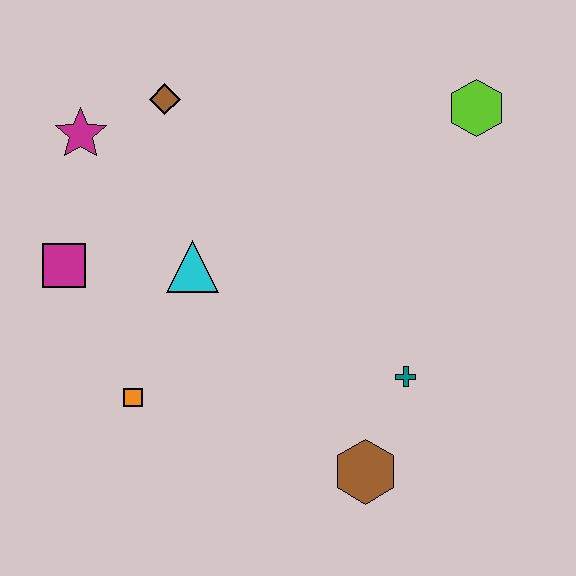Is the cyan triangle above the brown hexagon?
Yes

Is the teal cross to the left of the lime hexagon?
Yes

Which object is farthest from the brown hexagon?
The magenta star is farthest from the brown hexagon.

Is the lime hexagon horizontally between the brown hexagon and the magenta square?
No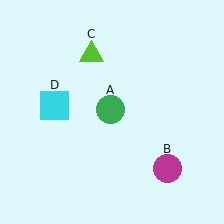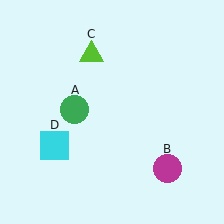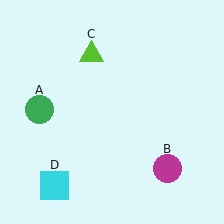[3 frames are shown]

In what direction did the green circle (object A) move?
The green circle (object A) moved left.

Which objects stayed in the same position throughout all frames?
Magenta circle (object B) and lime triangle (object C) remained stationary.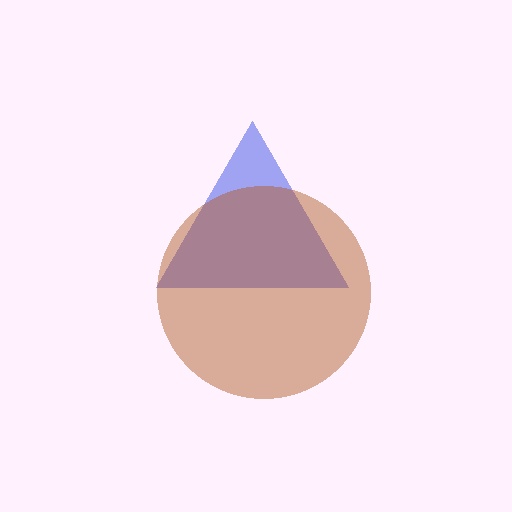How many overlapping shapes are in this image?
There are 2 overlapping shapes in the image.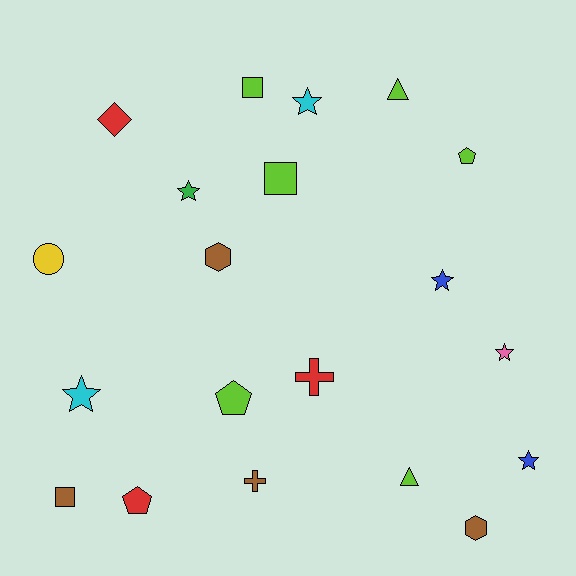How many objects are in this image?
There are 20 objects.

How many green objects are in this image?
There is 1 green object.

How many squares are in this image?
There are 3 squares.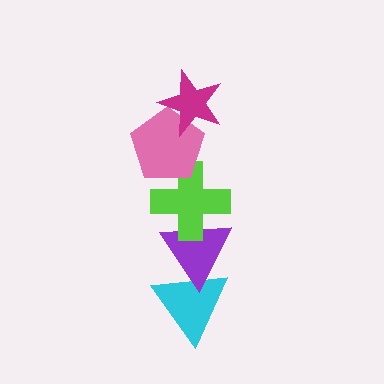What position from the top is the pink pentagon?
The pink pentagon is 2nd from the top.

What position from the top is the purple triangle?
The purple triangle is 4th from the top.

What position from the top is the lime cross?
The lime cross is 3rd from the top.